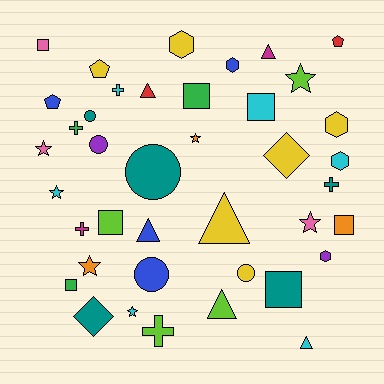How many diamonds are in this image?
There are 2 diamonds.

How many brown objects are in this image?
There are no brown objects.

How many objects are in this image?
There are 40 objects.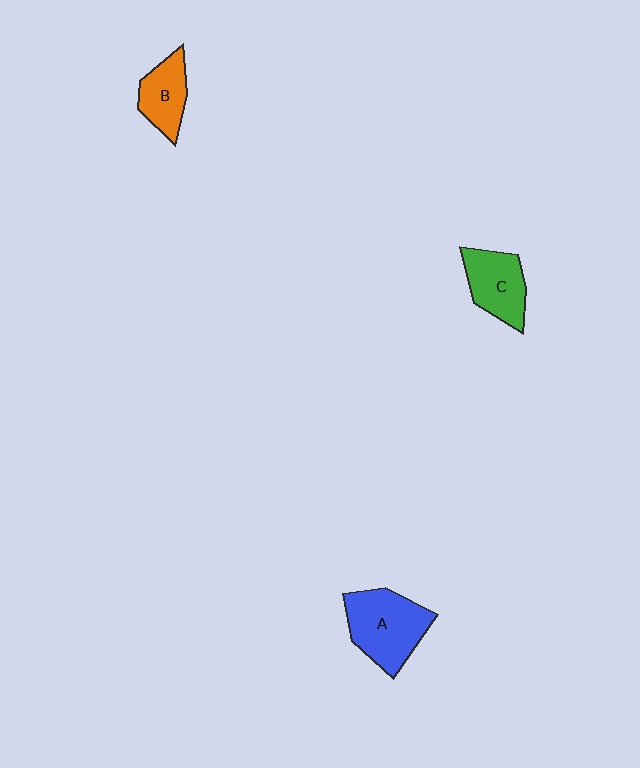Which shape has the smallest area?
Shape B (orange).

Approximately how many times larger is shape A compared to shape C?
Approximately 1.4 times.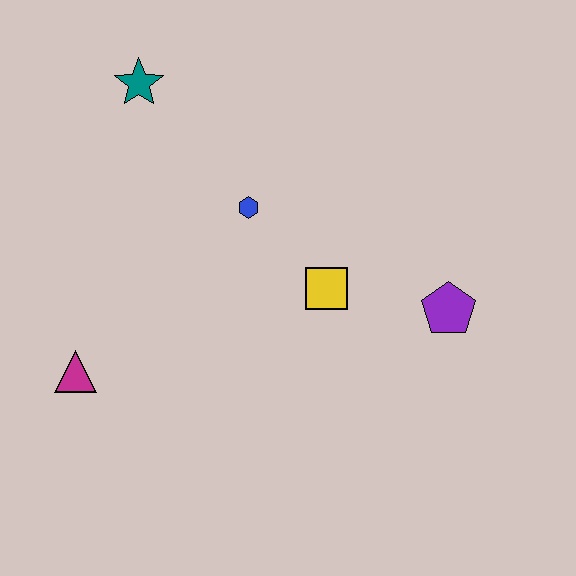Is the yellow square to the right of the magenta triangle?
Yes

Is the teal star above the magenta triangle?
Yes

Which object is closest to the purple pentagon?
The yellow square is closest to the purple pentagon.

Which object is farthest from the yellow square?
The teal star is farthest from the yellow square.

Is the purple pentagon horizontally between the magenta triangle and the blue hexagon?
No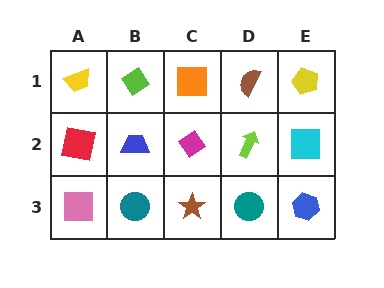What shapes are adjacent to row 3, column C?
A magenta diamond (row 2, column C), a teal circle (row 3, column B), a teal circle (row 3, column D).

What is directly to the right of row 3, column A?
A teal circle.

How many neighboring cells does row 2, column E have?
3.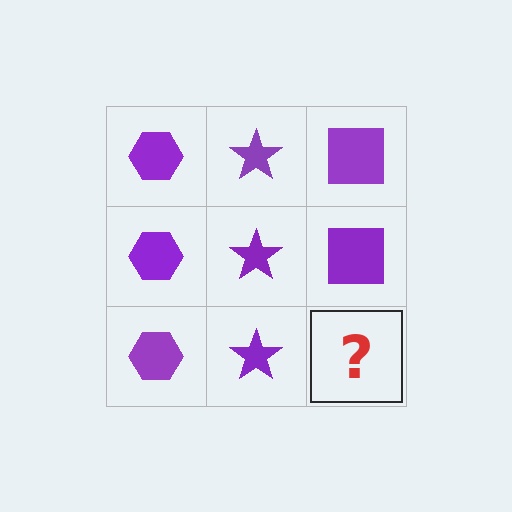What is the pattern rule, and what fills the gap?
The rule is that each column has a consistent shape. The gap should be filled with a purple square.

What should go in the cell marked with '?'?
The missing cell should contain a purple square.